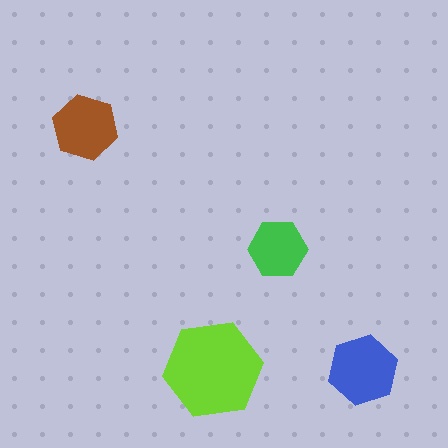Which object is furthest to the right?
The blue hexagon is rightmost.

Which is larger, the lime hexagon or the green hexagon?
The lime one.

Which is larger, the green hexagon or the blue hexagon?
The blue one.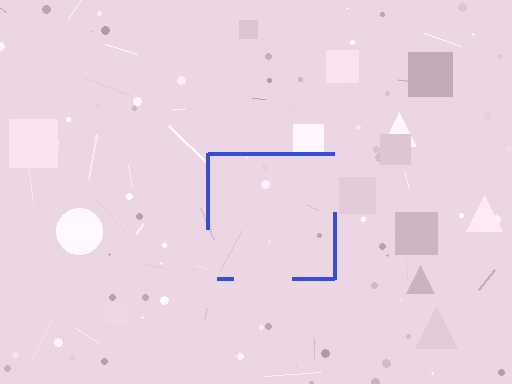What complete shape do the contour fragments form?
The contour fragments form a square.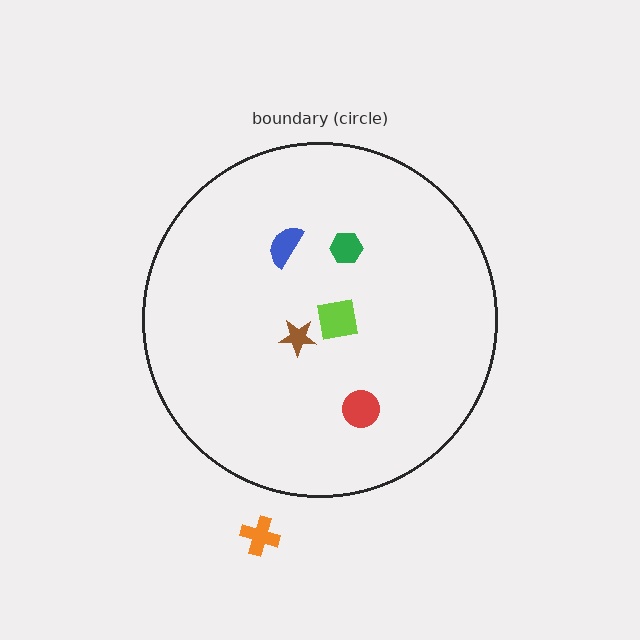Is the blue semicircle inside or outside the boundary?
Inside.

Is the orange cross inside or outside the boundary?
Outside.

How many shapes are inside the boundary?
5 inside, 1 outside.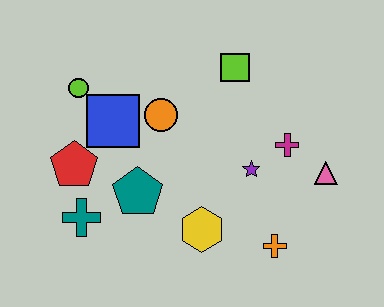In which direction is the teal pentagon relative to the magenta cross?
The teal pentagon is to the left of the magenta cross.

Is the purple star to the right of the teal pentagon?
Yes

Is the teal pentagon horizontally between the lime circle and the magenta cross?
Yes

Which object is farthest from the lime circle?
The pink triangle is farthest from the lime circle.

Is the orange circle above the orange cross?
Yes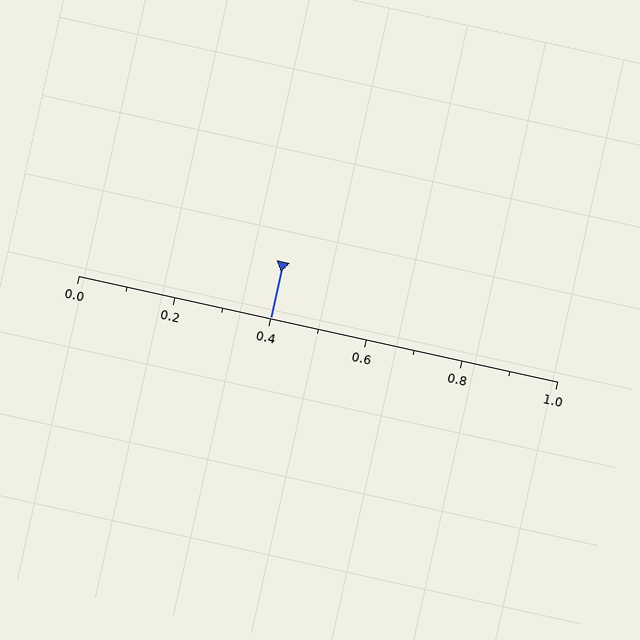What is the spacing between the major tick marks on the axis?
The major ticks are spaced 0.2 apart.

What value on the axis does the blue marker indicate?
The marker indicates approximately 0.4.